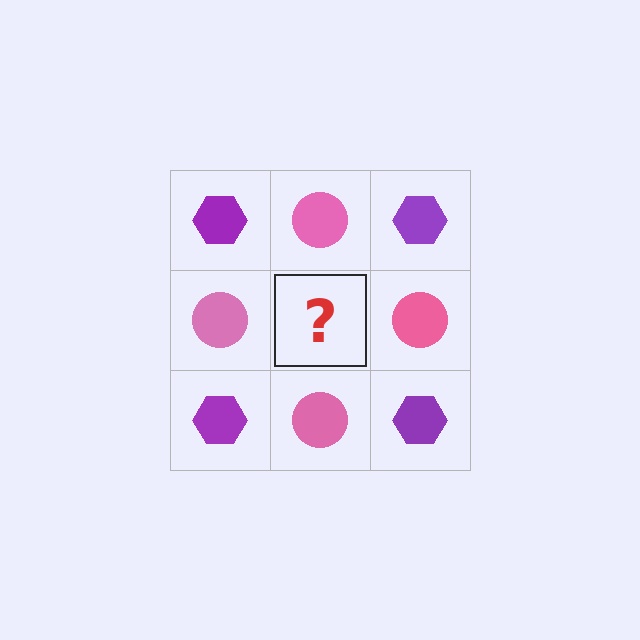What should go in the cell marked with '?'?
The missing cell should contain a purple hexagon.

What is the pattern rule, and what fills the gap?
The rule is that it alternates purple hexagon and pink circle in a checkerboard pattern. The gap should be filled with a purple hexagon.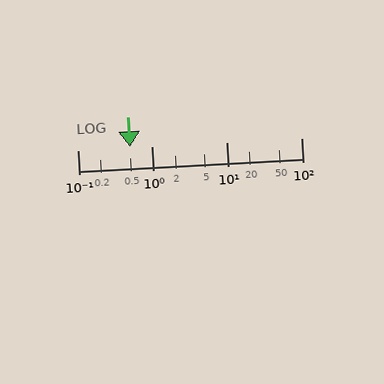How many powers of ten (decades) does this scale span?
The scale spans 3 decades, from 0.1 to 100.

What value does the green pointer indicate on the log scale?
The pointer indicates approximately 0.5.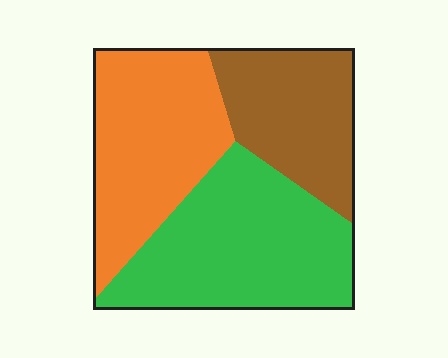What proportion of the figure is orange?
Orange takes up about one third (1/3) of the figure.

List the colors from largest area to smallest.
From largest to smallest: green, orange, brown.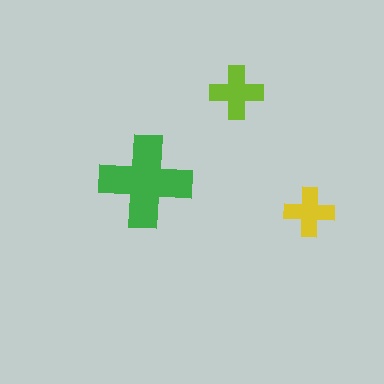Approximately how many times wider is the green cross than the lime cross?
About 1.5 times wider.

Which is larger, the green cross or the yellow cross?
The green one.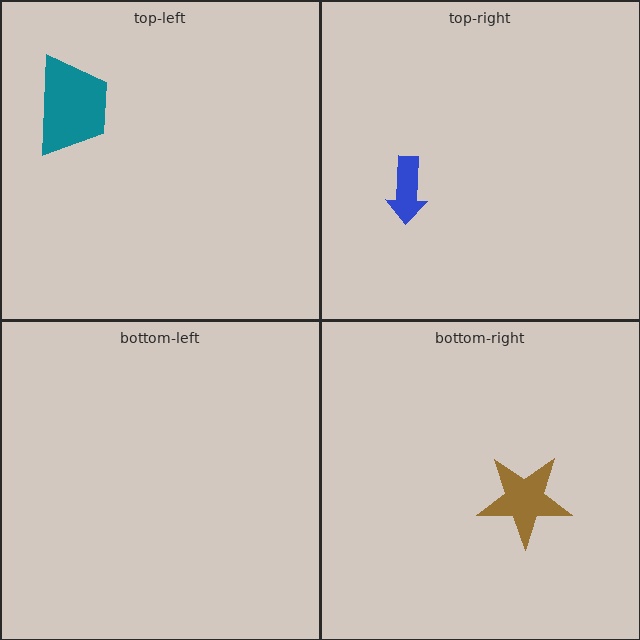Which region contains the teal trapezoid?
The top-left region.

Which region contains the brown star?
The bottom-right region.